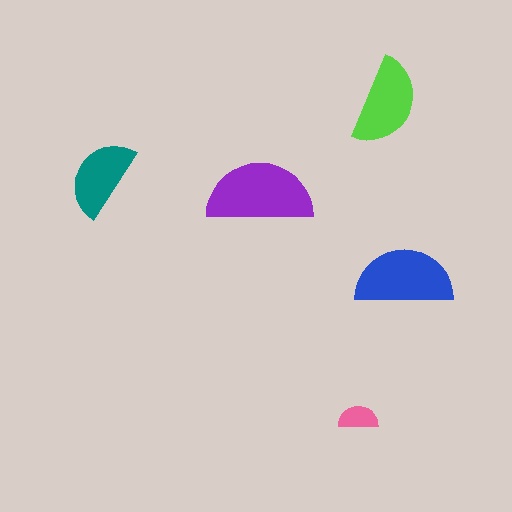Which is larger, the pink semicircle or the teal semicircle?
The teal one.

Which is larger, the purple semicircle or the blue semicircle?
The purple one.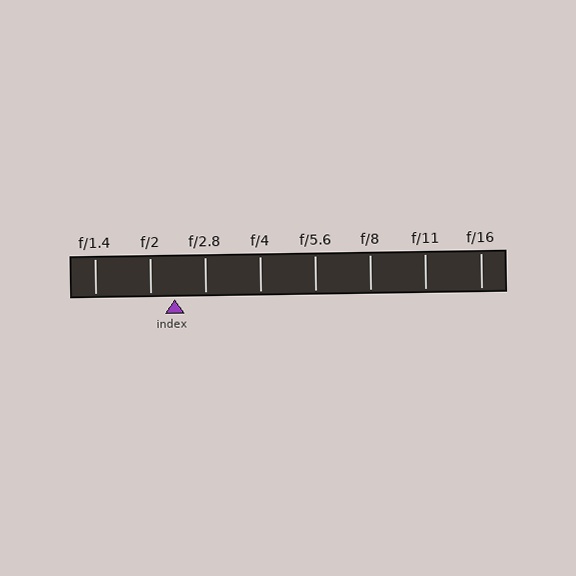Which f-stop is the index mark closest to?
The index mark is closest to f/2.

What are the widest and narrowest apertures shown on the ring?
The widest aperture shown is f/1.4 and the narrowest is f/16.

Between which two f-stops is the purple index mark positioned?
The index mark is between f/2 and f/2.8.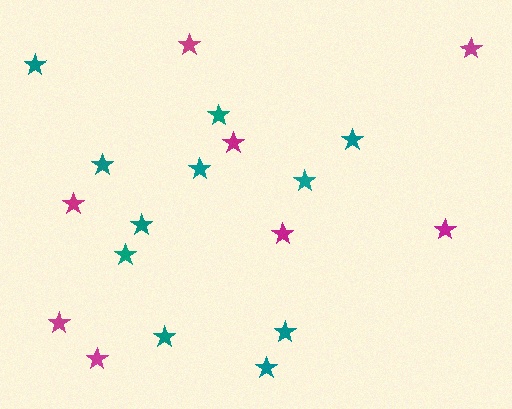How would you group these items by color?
There are 2 groups: one group of teal stars (11) and one group of magenta stars (8).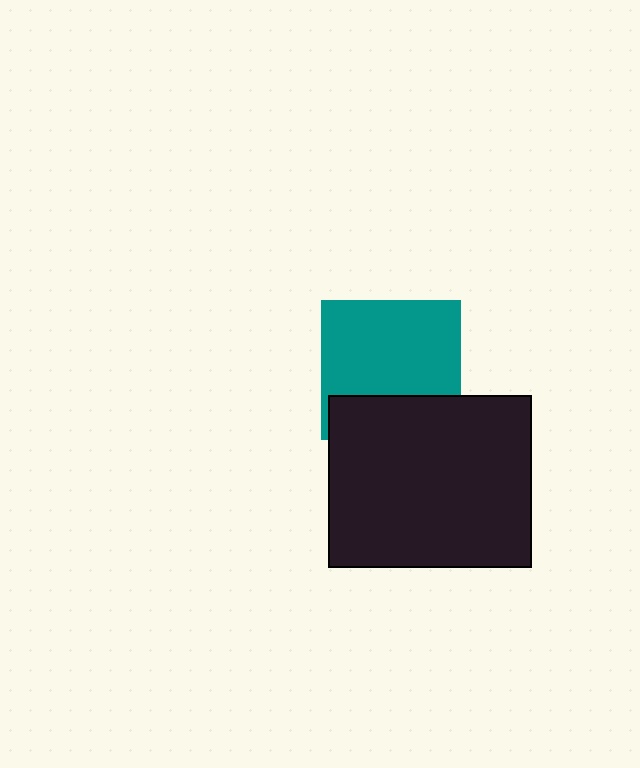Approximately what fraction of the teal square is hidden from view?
Roughly 30% of the teal square is hidden behind the black rectangle.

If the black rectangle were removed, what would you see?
You would see the complete teal square.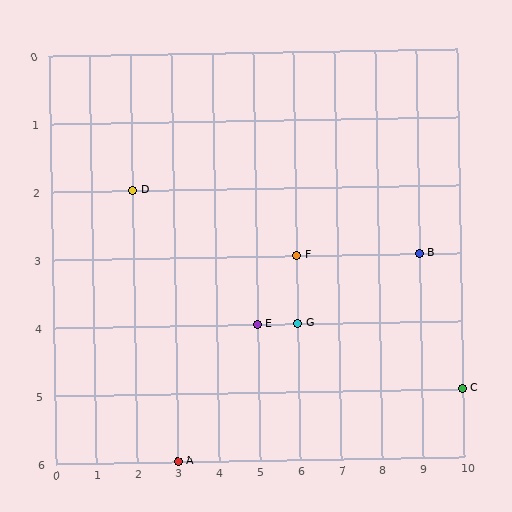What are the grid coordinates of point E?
Point E is at grid coordinates (5, 4).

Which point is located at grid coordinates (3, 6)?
Point A is at (3, 6).